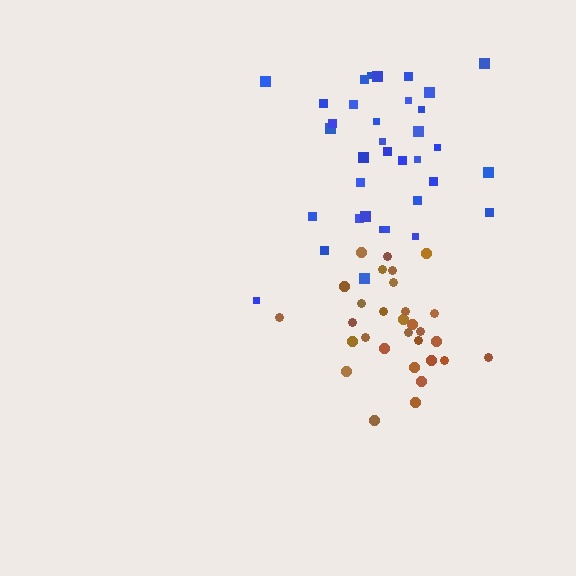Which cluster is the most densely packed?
Brown.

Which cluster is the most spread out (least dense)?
Blue.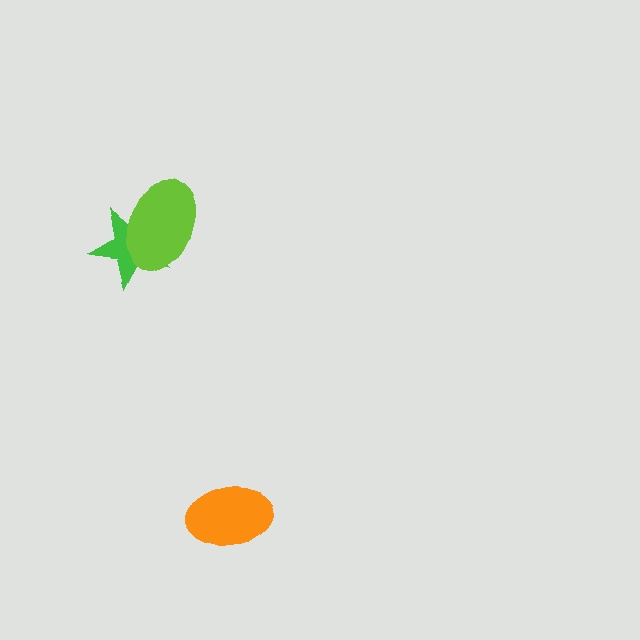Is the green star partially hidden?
Yes, it is partially covered by another shape.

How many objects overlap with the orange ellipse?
0 objects overlap with the orange ellipse.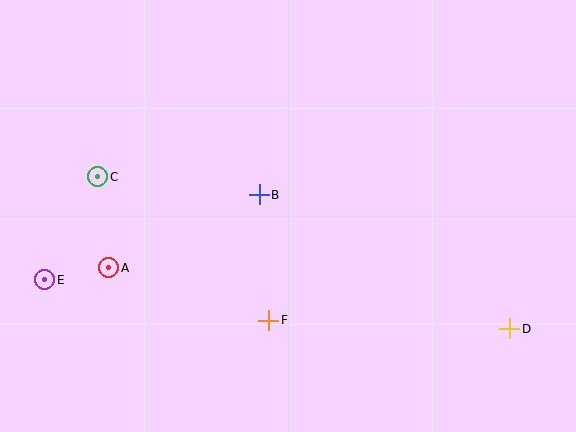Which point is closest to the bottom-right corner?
Point D is closest to the bottom-right corner.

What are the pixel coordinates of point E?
Point E is at (45, 280).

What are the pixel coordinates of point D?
Point D is at (510, 329).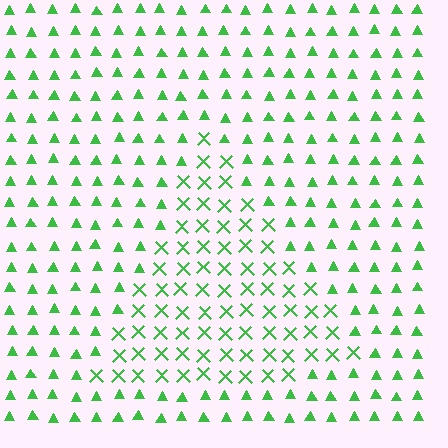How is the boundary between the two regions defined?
The boundary is defined by a change in element shape: X marks inside vs. triangles outside. All elements share the same color and spacing.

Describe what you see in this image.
The image is filled with small green elements arranged in a uniform grid. A triangle-shaped region contains X marks, while the surrounding area contains triangles. The boundary is defined purely by the change in element shape.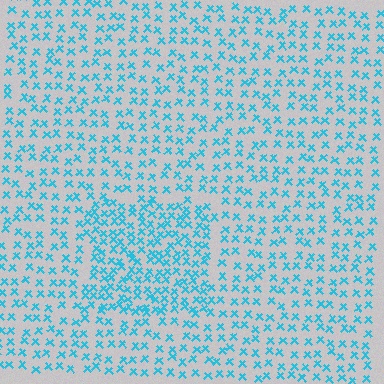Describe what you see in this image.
The image contains small cyan elements arranged at two different densities. A rectangle-shaped region is visible where the elements are more densely packed than the surrounding area.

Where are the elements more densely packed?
The elements are more densely packed inside the rectangle boundary.